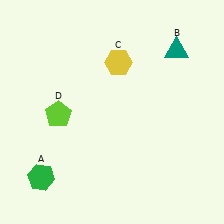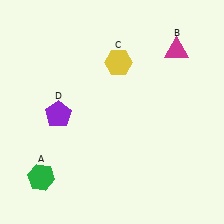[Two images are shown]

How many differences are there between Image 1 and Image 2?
There are 2 differences between the two images.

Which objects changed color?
B changed from teal to magenta. D changed from lime to purple.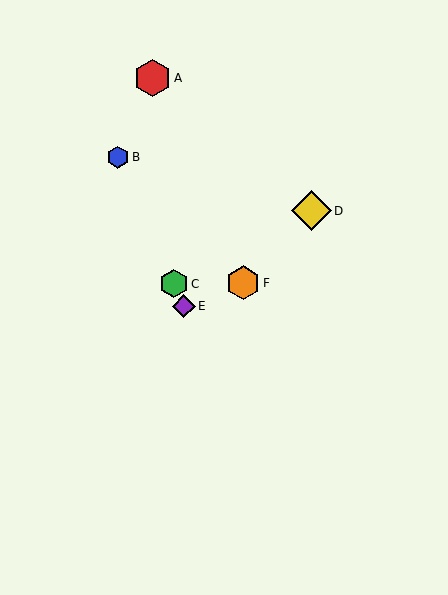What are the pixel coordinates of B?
Object B is at (118, 157).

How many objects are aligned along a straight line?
3 objects (B, C, E) are aligned along a straight line.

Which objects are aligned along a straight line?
Objects B, C, E are aligned along a straight line.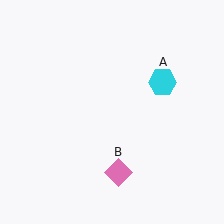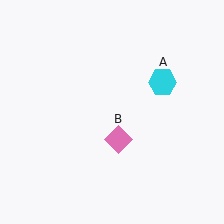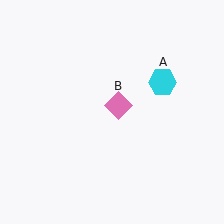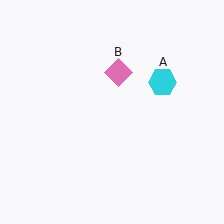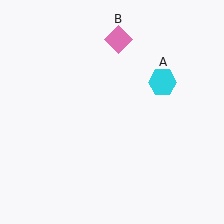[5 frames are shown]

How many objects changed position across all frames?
1 object changed position: pink diamond (object B).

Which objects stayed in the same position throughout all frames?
Cyan hexagon (object A) remained stationary.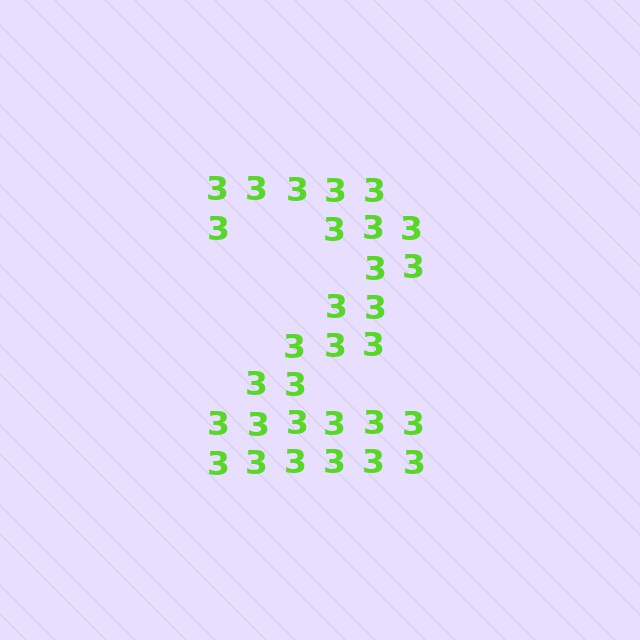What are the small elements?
The small elements are digit 3's.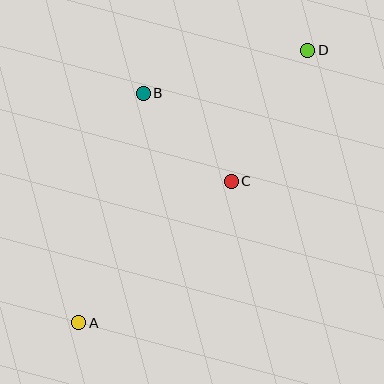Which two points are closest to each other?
Points B and C are closest to each other.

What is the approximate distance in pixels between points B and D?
The distance between B and D is approximately 170 pixels.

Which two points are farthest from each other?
Points A and D are farthest from each other.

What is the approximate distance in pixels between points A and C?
The distance between A and C is approximately 208 pixels.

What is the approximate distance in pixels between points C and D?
The distance between C and D is approximately 152 pixels.